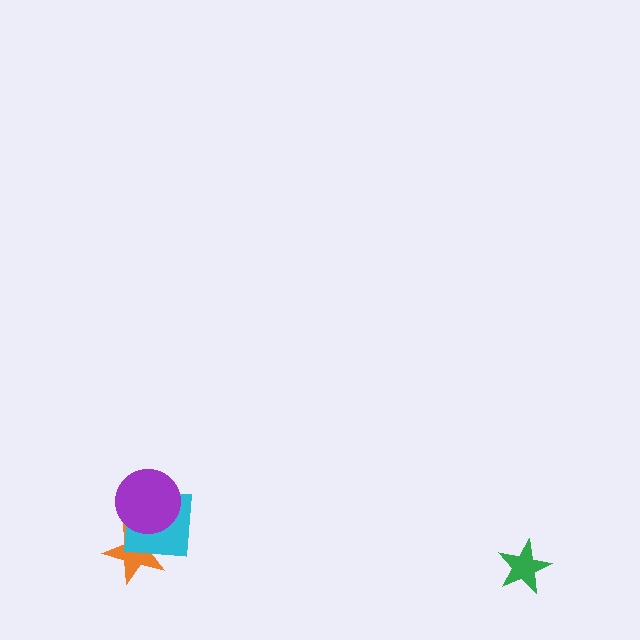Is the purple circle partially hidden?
No, no other shape covers it.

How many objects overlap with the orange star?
2 objects overlap with the orange star.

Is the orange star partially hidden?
Yes, it is partially covered by another shape.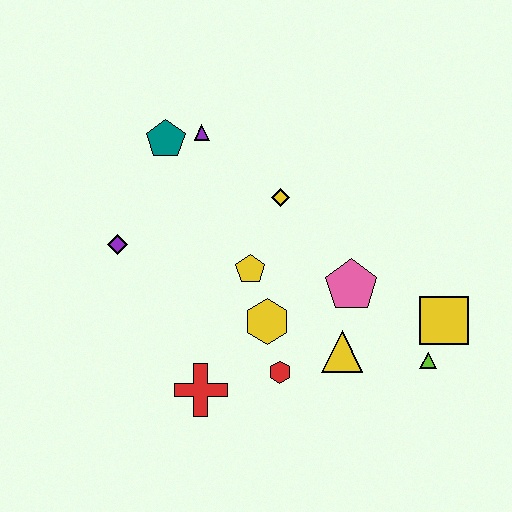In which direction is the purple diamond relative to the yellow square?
The purple diamond is to the left of the yellow square.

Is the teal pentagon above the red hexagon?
Yes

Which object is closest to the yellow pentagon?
The yellow hexagon is closest to the yellow pentagon.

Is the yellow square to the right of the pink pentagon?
Yes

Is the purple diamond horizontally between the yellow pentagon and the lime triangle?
No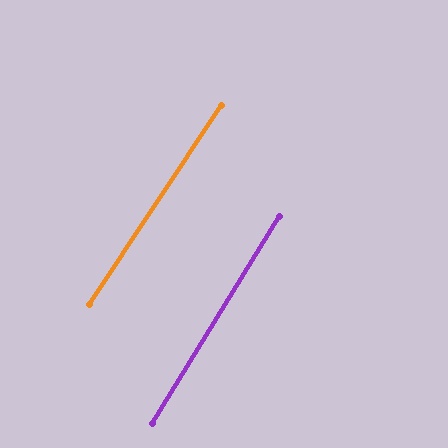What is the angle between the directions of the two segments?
Approximately 2 degrees.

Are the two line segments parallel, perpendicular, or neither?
Parallel — their directions differ by only 1.8°.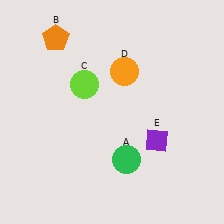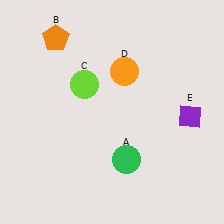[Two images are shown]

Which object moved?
The purple diamond (E) moved right.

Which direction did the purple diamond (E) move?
The purple diamond (E) moved right.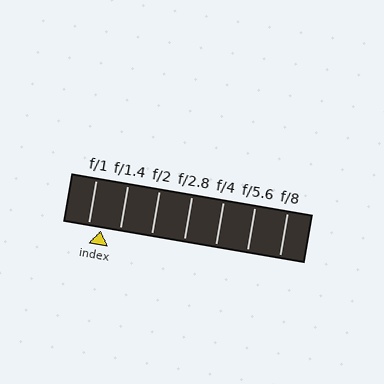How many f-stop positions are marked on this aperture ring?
There are 7 f-stop positions marked.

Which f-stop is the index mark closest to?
The index mark is closest to f/1.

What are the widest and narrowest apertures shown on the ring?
The widest aperture shown is f/1 and the narrowest is f/8.